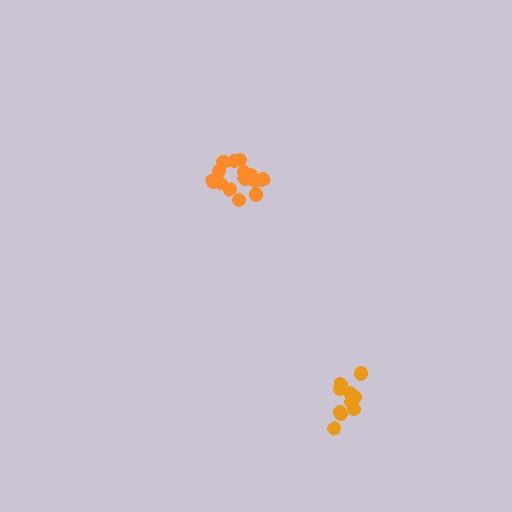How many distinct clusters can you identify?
There are 2 distinct clusters.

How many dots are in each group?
Group 1: 15 dots, Group 2: 10 dots (25 total).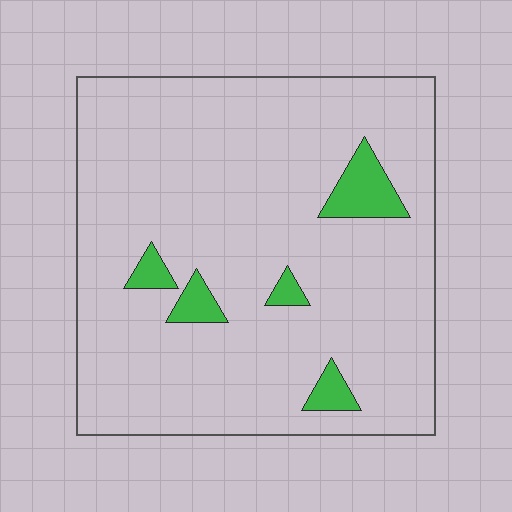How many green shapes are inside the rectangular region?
5.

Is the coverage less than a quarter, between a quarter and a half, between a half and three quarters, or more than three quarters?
Less than a quarter.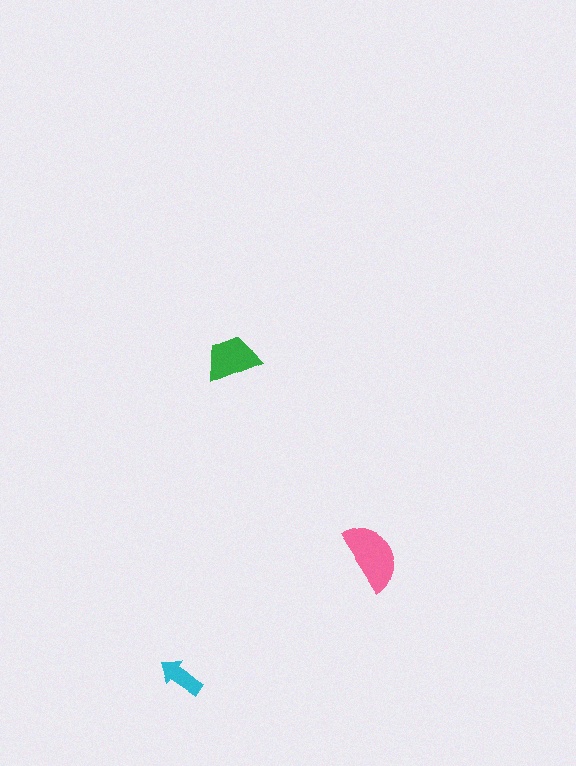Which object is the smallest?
The cyan arrow.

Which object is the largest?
The pink semicircle.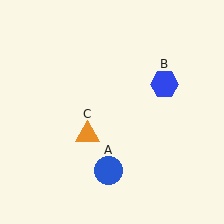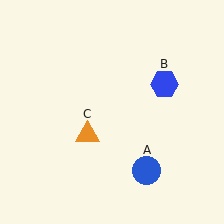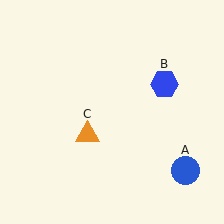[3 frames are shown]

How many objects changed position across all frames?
1 object changed position: blue circle (object A).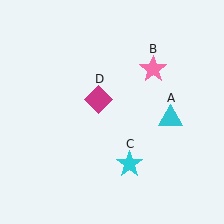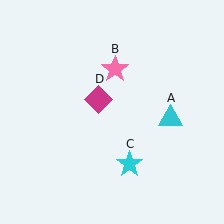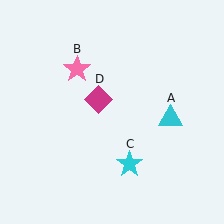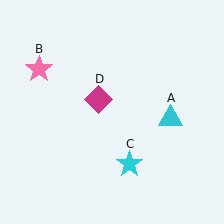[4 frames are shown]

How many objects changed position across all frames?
1 object changed position: pink star (object B).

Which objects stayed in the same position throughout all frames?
Cyan triangle (object A) and cyan star (object C) and magenta diamond (object D) remained stationary.